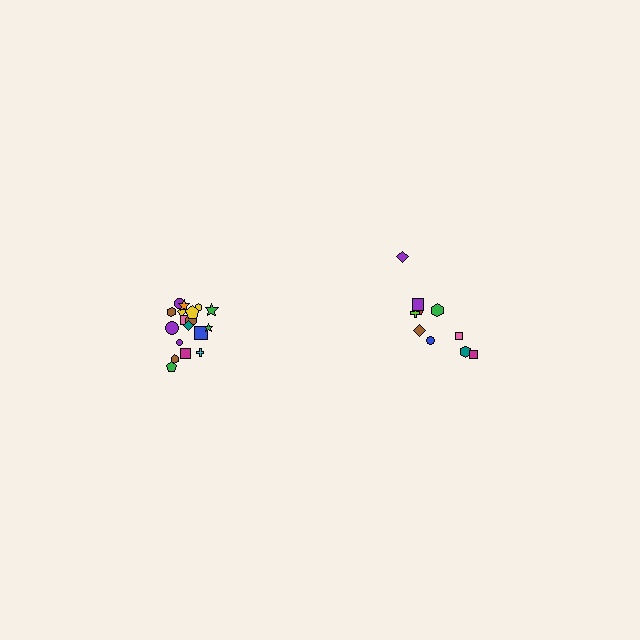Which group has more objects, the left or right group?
The left group.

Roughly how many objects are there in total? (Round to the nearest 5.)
Roughly 30 objects in total.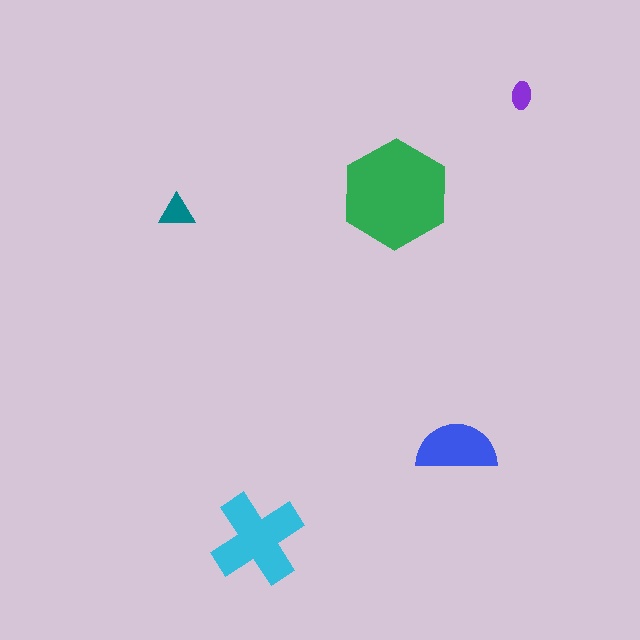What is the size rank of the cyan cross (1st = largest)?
2nd.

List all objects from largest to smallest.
The green hexagon, the cyan cross, the blue semicircle, the teal triangle, the purple ellipse.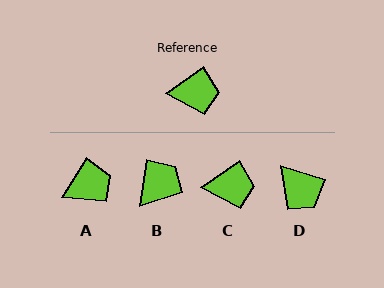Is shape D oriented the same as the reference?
No, it is off by about 53 degrees.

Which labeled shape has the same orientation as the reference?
C.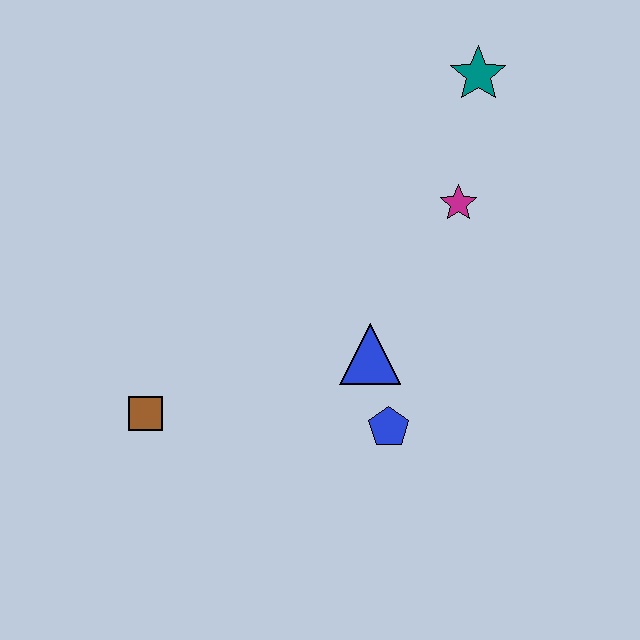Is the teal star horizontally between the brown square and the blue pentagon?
No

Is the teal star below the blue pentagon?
No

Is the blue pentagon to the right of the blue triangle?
Yes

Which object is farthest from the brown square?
The teal star is farthest from the brown square.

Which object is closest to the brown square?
The blue triangle is closest to the brown square.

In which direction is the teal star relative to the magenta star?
The teal star is above the magenta star.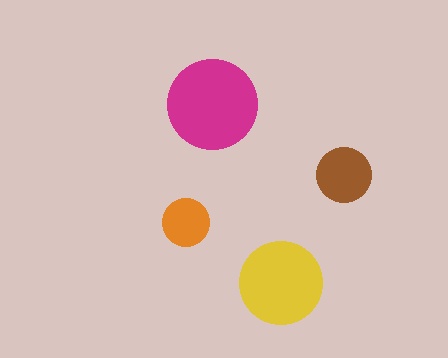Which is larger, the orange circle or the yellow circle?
The yellow one.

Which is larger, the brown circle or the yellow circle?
The yellow one.